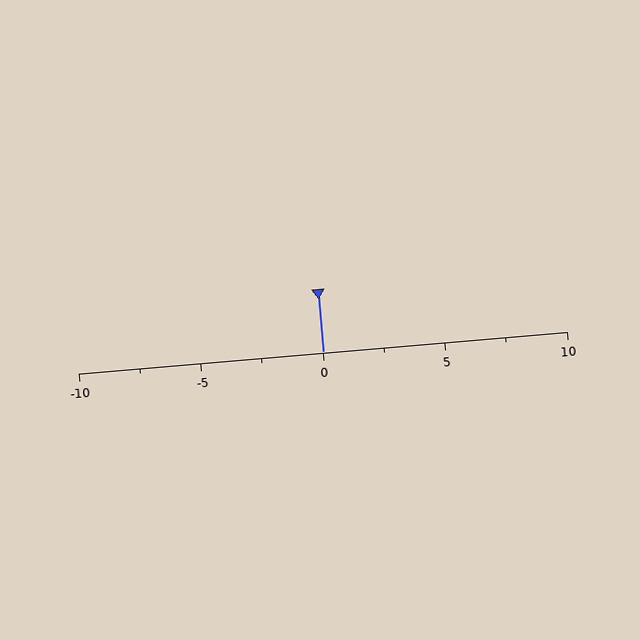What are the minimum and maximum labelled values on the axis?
The axis runs from -10 to 10.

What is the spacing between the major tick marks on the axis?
The major ticks are spaced 5 apart.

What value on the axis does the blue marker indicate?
The marker indicates approximately 0.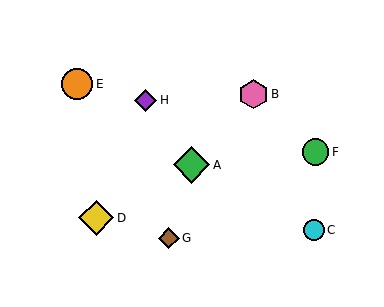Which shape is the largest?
The green diamond (labeled A) is the largest.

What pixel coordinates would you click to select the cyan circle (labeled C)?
Click at (314, 230) to select the cyan circle C.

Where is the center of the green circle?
The center of the green circle is at (316, 152).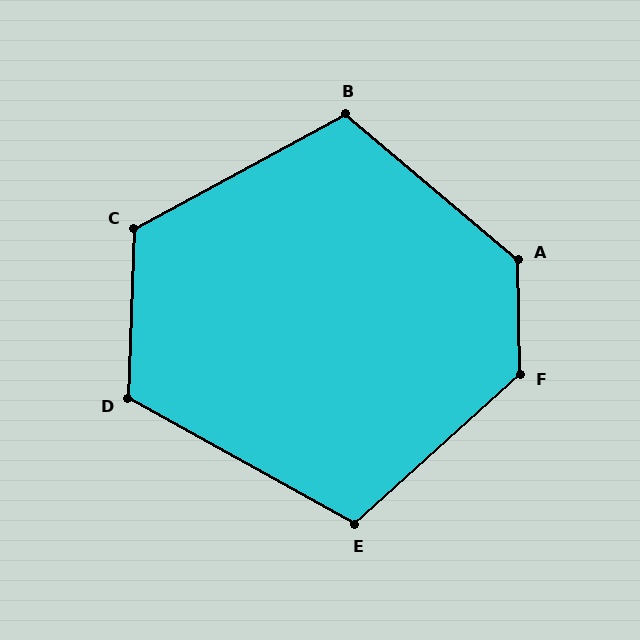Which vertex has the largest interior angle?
F, at approximately 131 degrees.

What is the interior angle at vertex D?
Approximately 117 degrees (obtuse).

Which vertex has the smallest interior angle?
E, at approximately 109 degrees.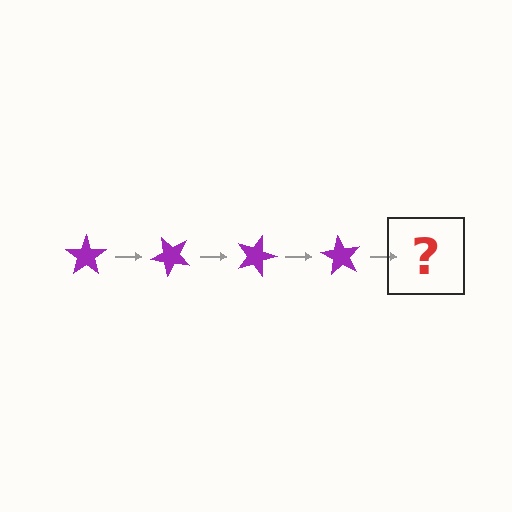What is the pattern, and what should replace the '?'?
The pattern is that the star rotates 45 degrees each step. The '?' should be a purple star rotated 180 degrees.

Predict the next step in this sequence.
The next step is a purple star rotated 180 degrees.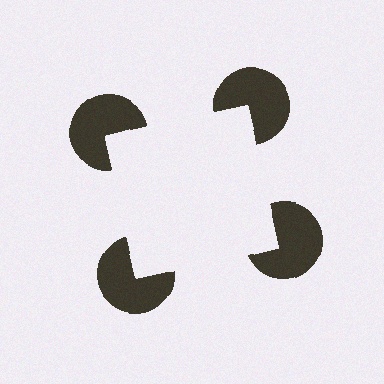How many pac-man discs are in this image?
There are 4 — one at each vertex of the illusory square.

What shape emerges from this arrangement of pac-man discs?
An illusory square — its edges are inferred from the aligned wedge cuts in the pac-man discs, not physically drawn.